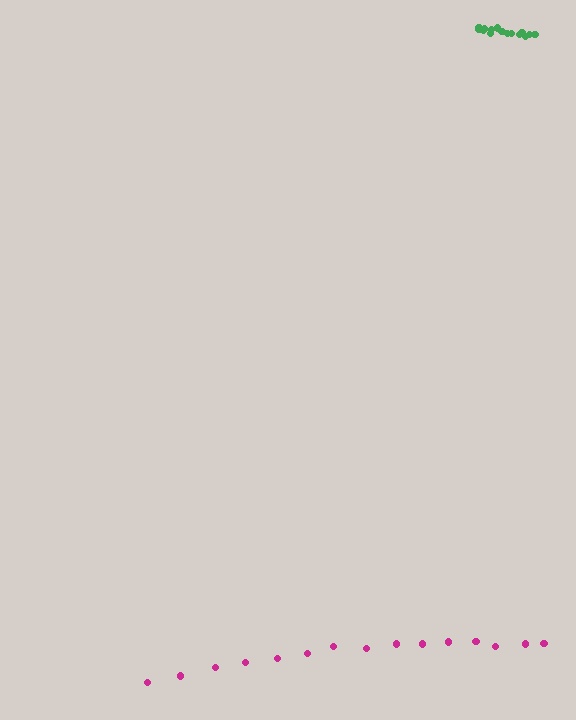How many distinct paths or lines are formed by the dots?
There are 2 distinct paths.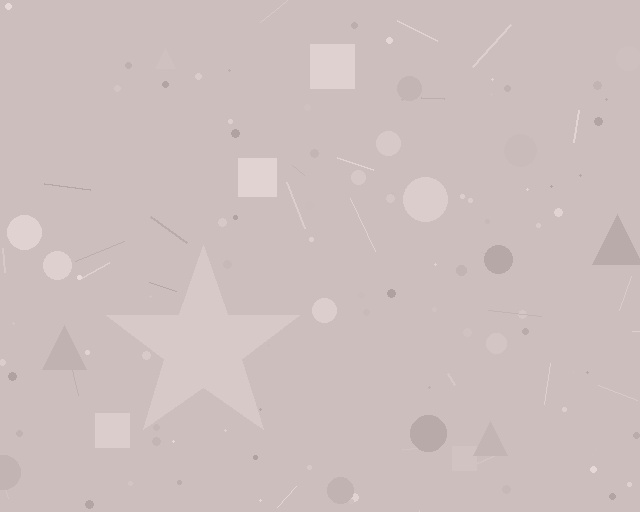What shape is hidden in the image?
A star is hidden in the image.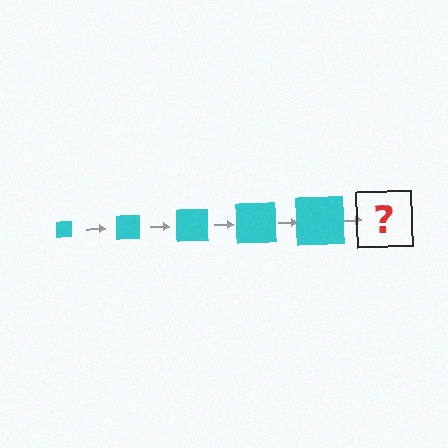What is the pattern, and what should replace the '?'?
The pattern is that the square gets progressively larger each step. The '?' should be a cyan square, larger than the previous one.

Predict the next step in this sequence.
The next step is a cyan square, larger than the previous one.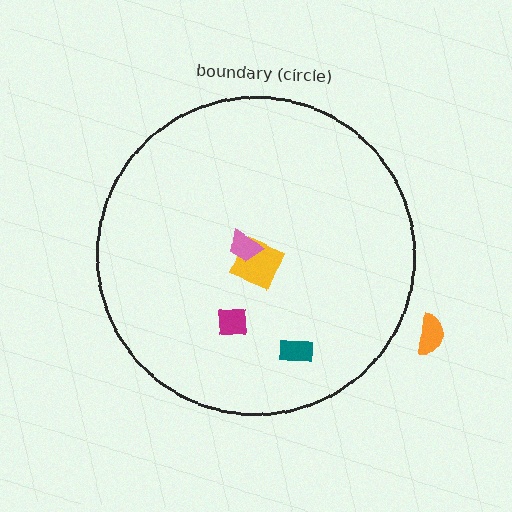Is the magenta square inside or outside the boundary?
Inside.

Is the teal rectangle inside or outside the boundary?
Inside.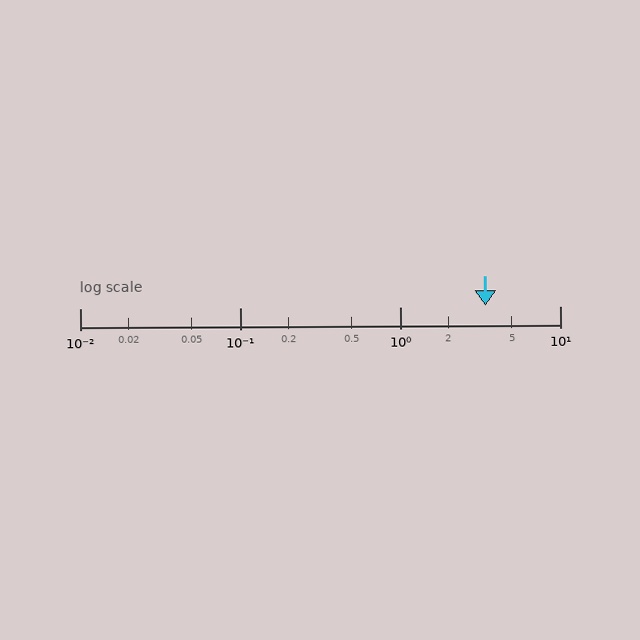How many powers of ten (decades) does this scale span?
The scale spans 3 decades, from 0.01 to 10.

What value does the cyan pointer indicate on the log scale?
The pointer indicates approximately 3.4.